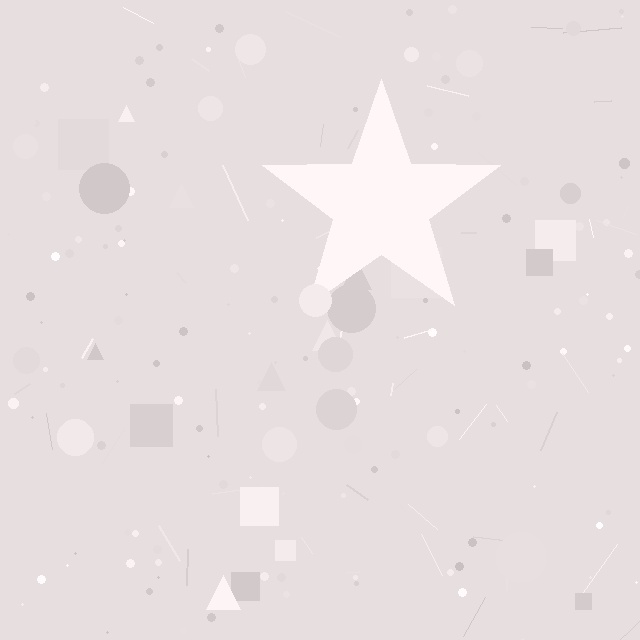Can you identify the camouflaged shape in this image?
The camouflaged shape is a star.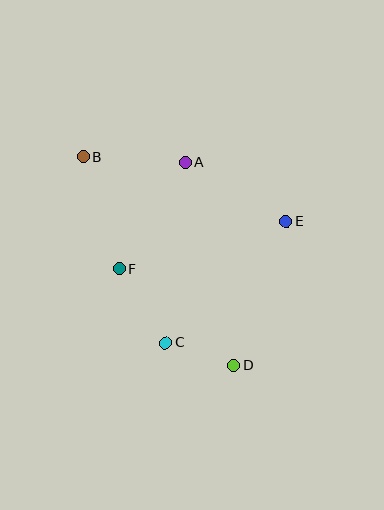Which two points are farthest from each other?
Points B and D are farthest from each other.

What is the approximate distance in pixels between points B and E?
The distance between B and E is approximately 213 pixels.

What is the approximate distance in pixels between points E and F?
The distance between E and F is approximately 174 pixels.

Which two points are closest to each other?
Points C and D are closest to each other.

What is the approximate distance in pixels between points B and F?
The distance between B and F is approximately 118 pixels.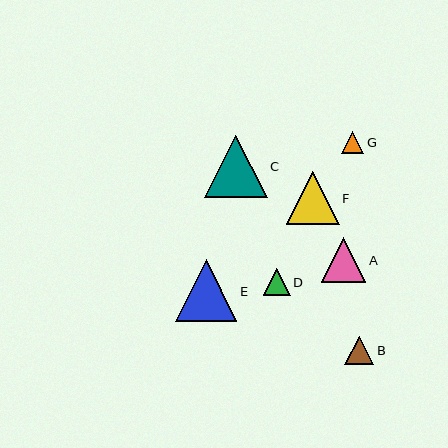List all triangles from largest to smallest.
From largest to smallest: C, E, F, A, B, D, G.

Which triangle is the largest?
Triangle C is the largest with a size of approximately 62 pixels.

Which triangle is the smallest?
Triangle G is the smallest with a size of approximately 23 pixels.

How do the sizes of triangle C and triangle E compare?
Triangle C and triangle E are approximately the same size.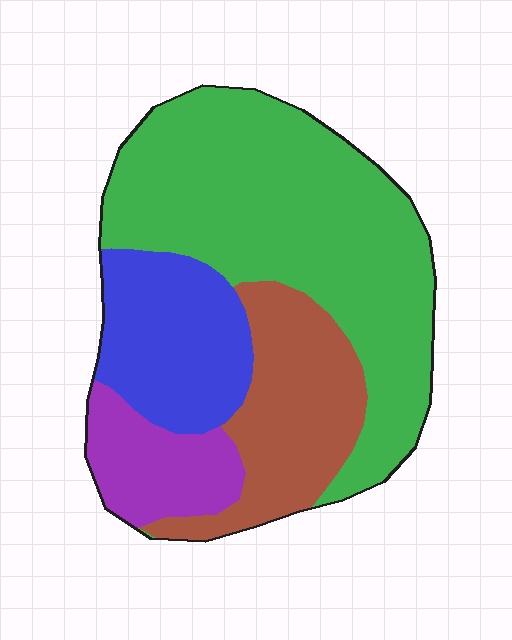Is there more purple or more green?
Green.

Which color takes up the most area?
Green, at roughly 50%.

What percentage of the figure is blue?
Blue covers 18% of the figure.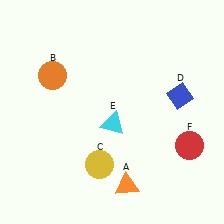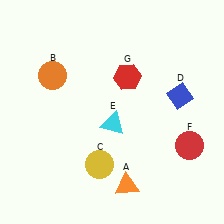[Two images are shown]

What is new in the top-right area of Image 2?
A red hexagon (G) was added in the top-right area of Image 2.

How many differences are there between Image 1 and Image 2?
There is 1 difference between the two images.